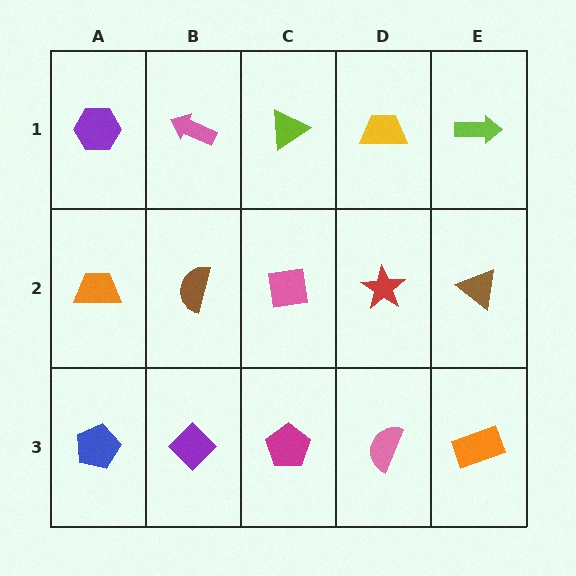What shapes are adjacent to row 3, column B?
A brown semicircle (row 2, column B), a blue pentagon (row 3, column A), a magenta pentagon (row 3, column C).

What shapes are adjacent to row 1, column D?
A red star (row 2, column D), a lime triangle (row 1, column C), a lime arrow (row 1, column E).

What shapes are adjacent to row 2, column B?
A pink arrow (row 1, column B), a purple diamond (row 3, column B), an orange trapezoid (row 2, column A), a pink square (row 2, column C).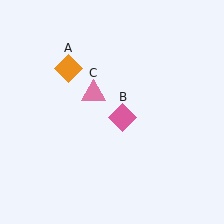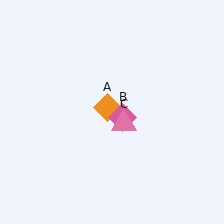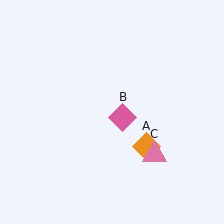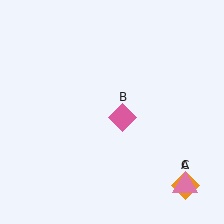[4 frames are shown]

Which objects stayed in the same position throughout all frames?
Pink diamond (object B) remained stationary.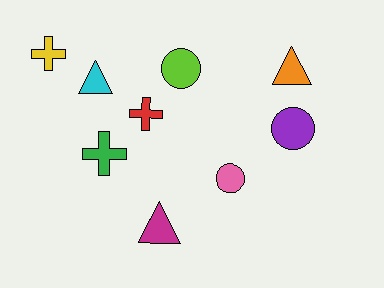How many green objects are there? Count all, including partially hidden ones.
There is 1 green object.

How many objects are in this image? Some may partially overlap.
There are 9 objects.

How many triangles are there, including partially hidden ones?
There are 3 triangles.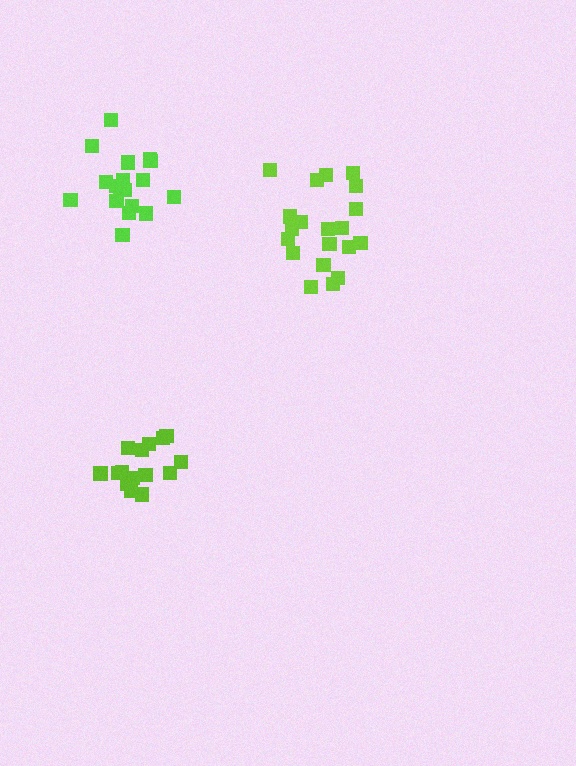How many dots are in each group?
Group 1: 20 dots, Group 2: 18 dots, Group 3: 15 dots (53 total).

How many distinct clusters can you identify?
There are 3 distinct clusters.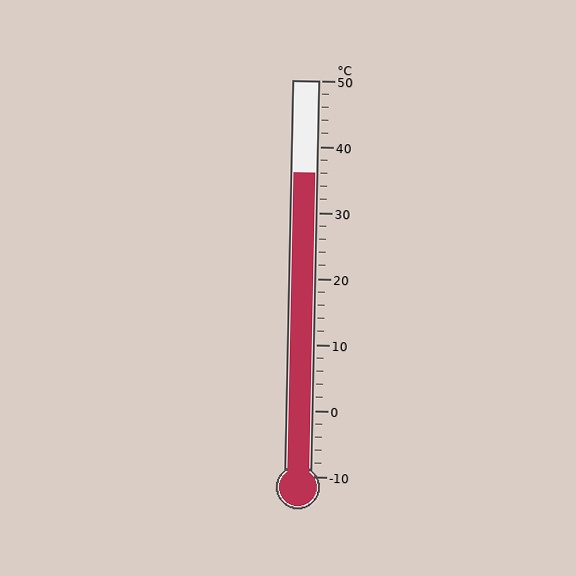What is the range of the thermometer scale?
The thermometer scale ranges from -10°C to 50°C.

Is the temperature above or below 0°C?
The temperature is above 0°C.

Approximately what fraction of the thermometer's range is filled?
The thermometer is filled to approximately 75% of its range.